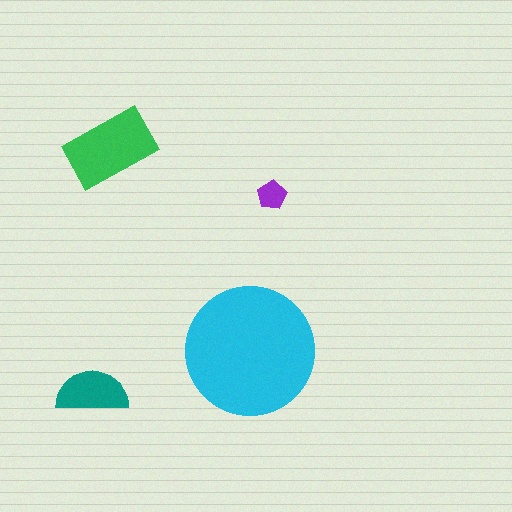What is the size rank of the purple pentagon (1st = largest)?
4th.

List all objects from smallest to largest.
The purple pentagon, the teal semicircle, the green rectangle, the cyan circle.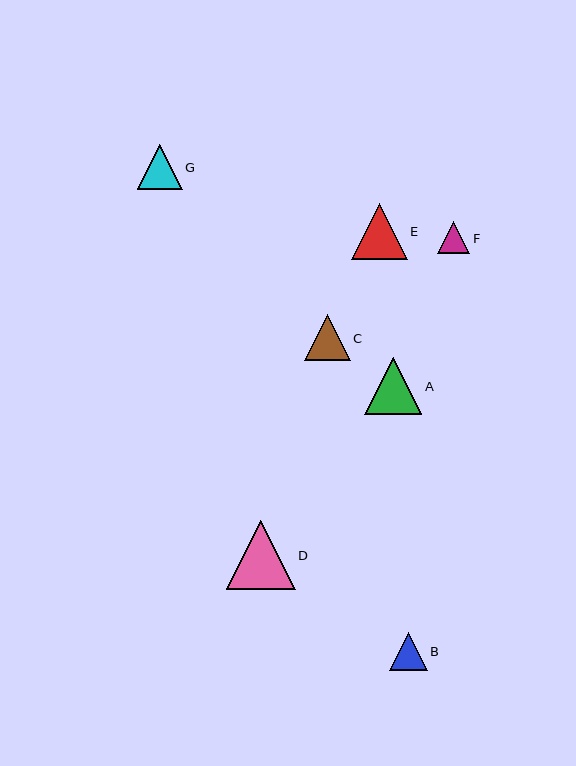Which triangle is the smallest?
Triangle F is the smallest with a size of approximately 32 pixels.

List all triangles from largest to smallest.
From largest to smallest: D, A, E, C, G, B, F.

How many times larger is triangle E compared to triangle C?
Triangle E is approximately 1.2 times the size of triangle C.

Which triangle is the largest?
Triangle D is the largest with a size of approximately 69 pixels.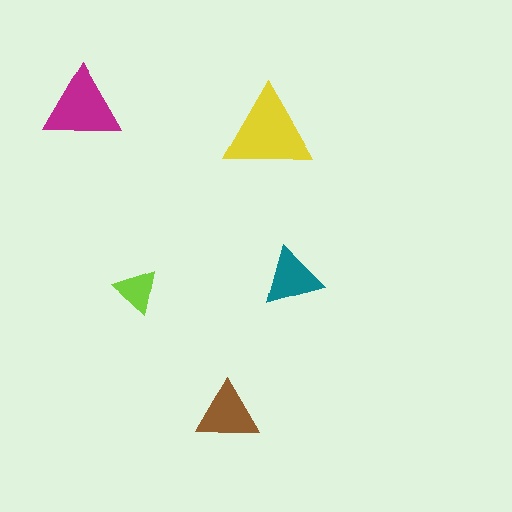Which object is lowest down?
The brown triangle is bottommost.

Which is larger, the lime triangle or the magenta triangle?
The magenta one.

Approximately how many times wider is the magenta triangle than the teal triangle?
About 1.5 times wider.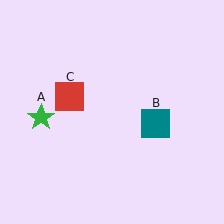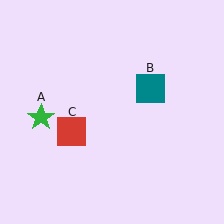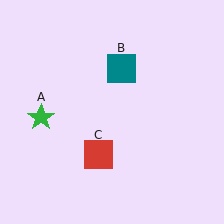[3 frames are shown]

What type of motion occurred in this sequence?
The teal square (object B), red square (object C) rotated counterclockwise around the center of the scene.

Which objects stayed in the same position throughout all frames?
Green star (object A) remained stationary.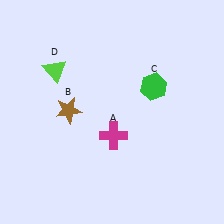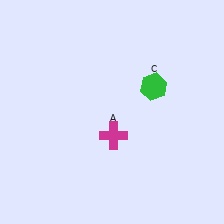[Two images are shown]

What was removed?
The lime triangle (D), the brown star (B) were removed in Image 2.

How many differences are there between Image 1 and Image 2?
There are 2 differences between the two images.